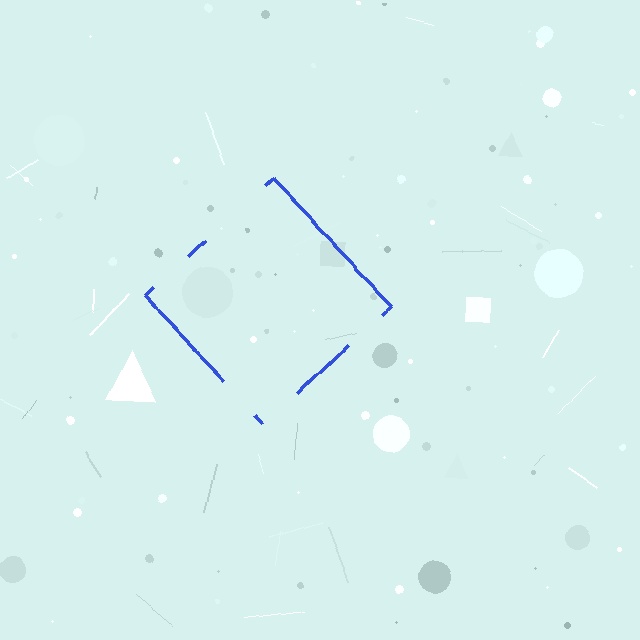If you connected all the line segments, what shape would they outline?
They would outline a diamond.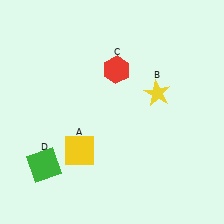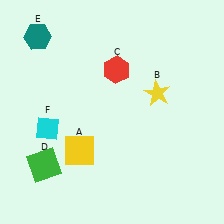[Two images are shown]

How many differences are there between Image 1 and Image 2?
There are 2 differences between the two images.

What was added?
A teal hexagon (E), a cyan diamond (F) were added in Image 2.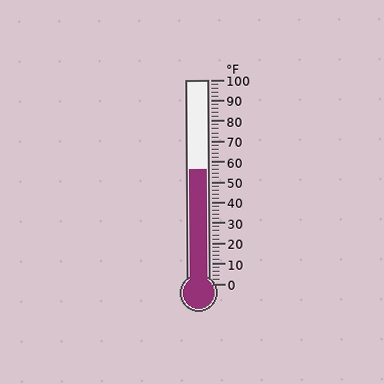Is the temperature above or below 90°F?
The temperature is below 90°F.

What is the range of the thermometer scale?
The thermometer scale ranges from 0°F to 100°F.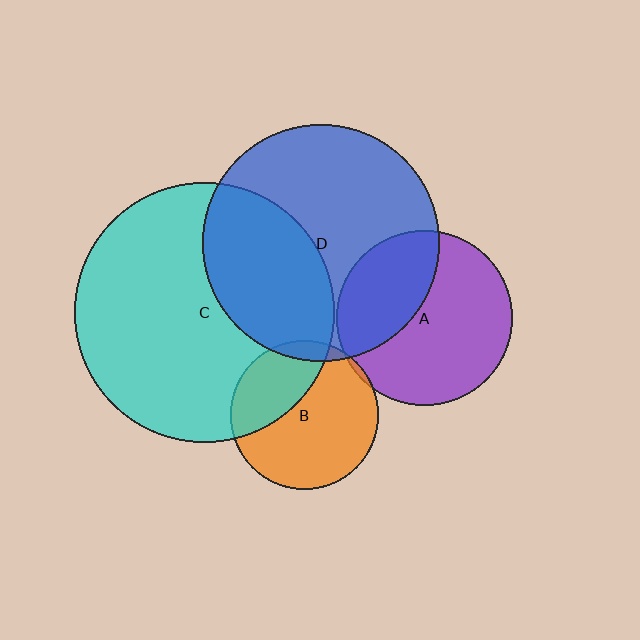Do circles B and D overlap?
Yes.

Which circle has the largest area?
Circle C (cyan).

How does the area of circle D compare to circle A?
Approximately 1.8 times.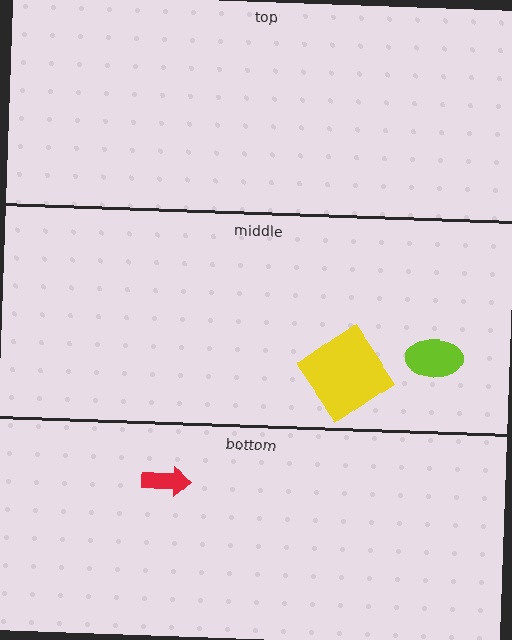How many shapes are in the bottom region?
1.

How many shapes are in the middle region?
2.